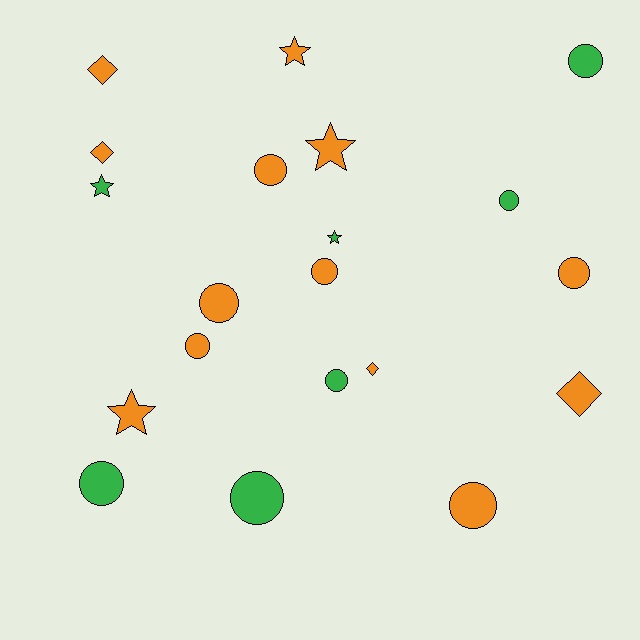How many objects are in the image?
There are 20 objects.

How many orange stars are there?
There are 3 orange stars.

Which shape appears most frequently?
Circle, with 11 objects.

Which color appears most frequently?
Orange, with 13 objects.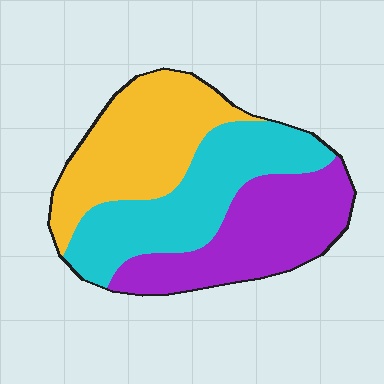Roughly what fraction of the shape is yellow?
Yellow takes up between a quarter and a half of the shape.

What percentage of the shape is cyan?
Cyan takes up about one third (1/3) of the shape.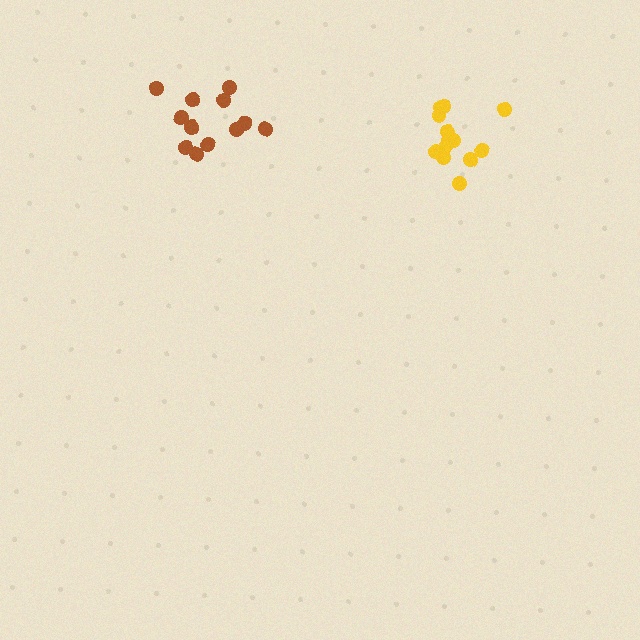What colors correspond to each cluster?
The clusters are colored: yellow, brown.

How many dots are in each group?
Group 1: 13 dots, Group 2: 13 dots (26 total).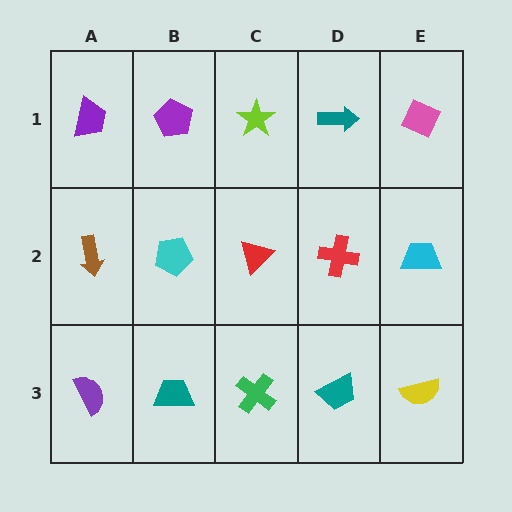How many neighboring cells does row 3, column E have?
2.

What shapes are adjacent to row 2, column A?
A purple trapezoid (row 1, column A), a purple semicircle (row 3, column A), a cyan pentagon (row 2, column B).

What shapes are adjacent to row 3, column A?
A brown arrow (row 2, column A), a teal trapezoid (row 3, column B).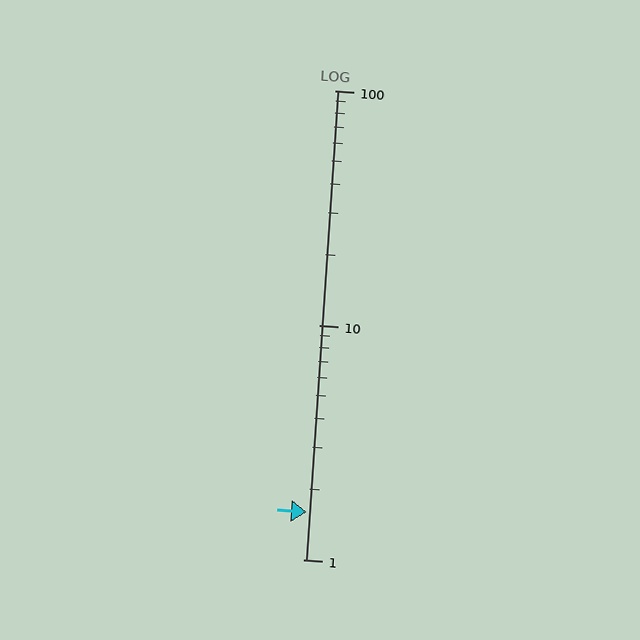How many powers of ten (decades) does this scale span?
The scale spans 2 decades, from 1 to 100.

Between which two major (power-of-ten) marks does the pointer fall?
The pointer is between 1 and 10.